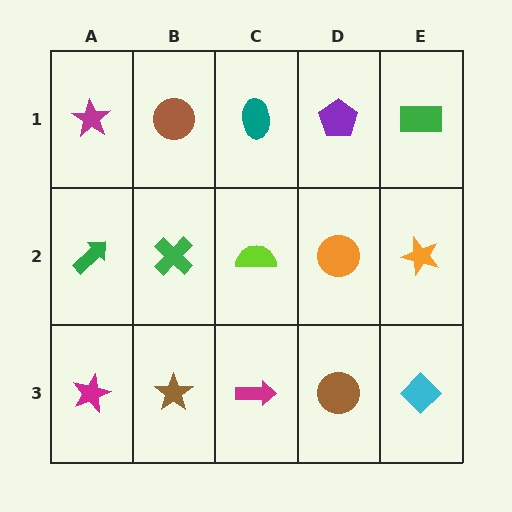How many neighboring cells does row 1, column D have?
3.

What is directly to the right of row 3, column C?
A brown circle.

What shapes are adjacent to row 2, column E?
A green rectangle (row 1, column E), a cyan diamond (row 3, column E), an orange circle (row 2, column D).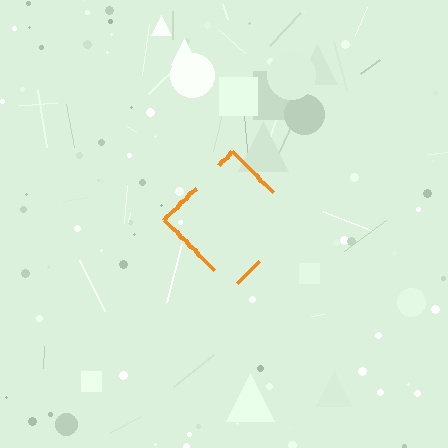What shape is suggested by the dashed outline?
The dashed outline suggests a diamond.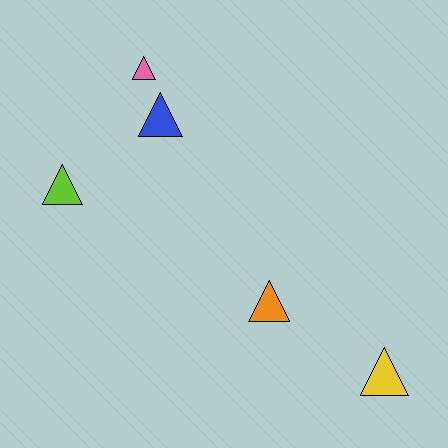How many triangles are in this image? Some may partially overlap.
There are 5 triangles.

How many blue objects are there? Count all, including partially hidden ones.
There is 1 blue object.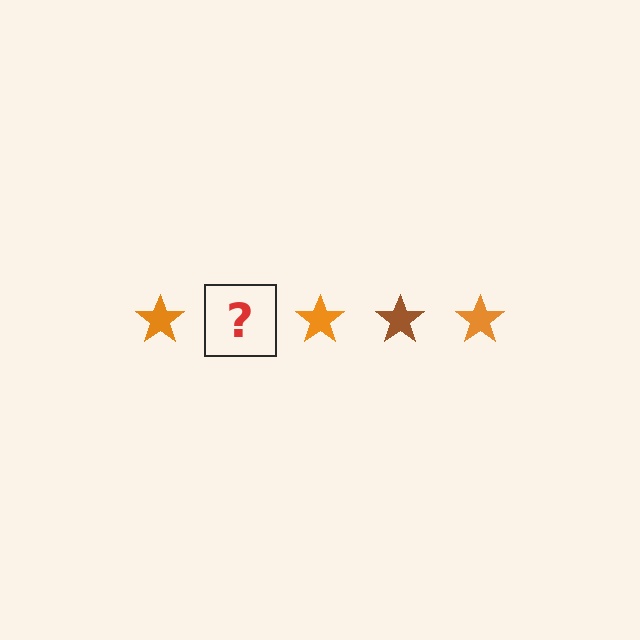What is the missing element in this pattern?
The missing element is a brown star.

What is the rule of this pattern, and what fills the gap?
The rule is that the pattern cycles through orange, brown stars. The gap should be filled with a brown star.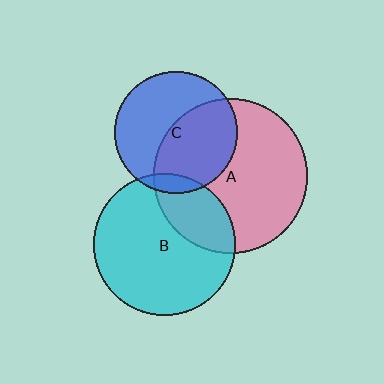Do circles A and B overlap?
Yes.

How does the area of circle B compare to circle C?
Approximately 1.4 times.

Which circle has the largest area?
Circle A (pink).